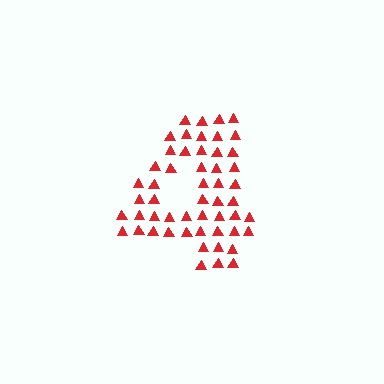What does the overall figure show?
The overall figure shows the digit 4.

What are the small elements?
The small elements are triangles.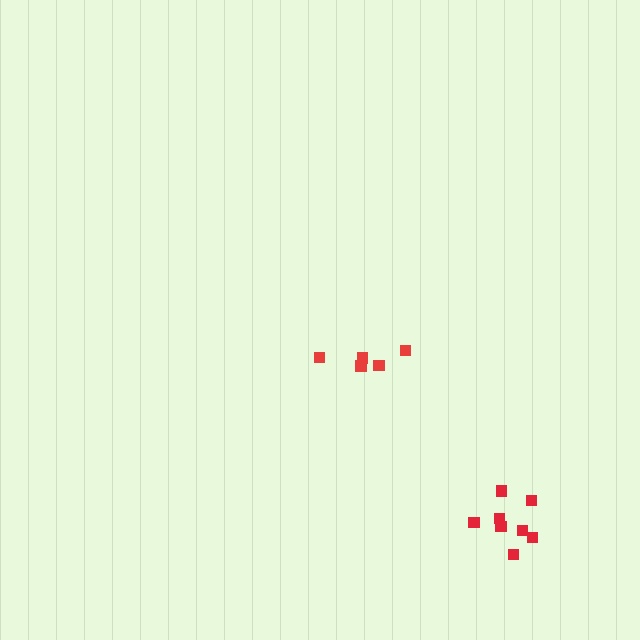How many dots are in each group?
Group 1: 5 dots, Group 2: 8 dots (13 total).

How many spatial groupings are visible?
There are 2 spatial groupings.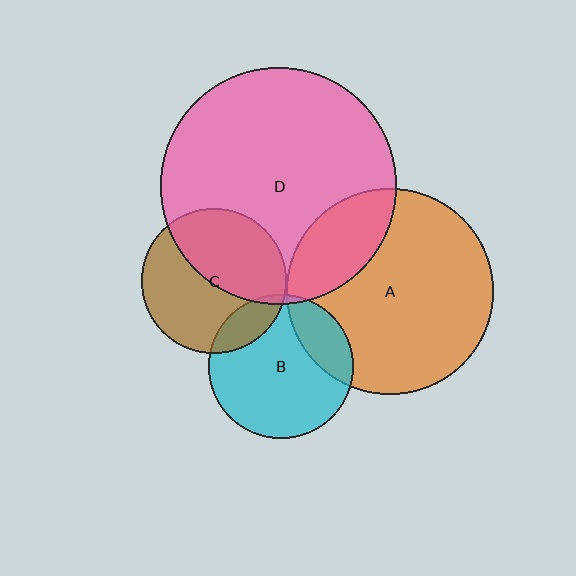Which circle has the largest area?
Circle D (pink).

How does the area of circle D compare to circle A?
Approximately 1.3 times.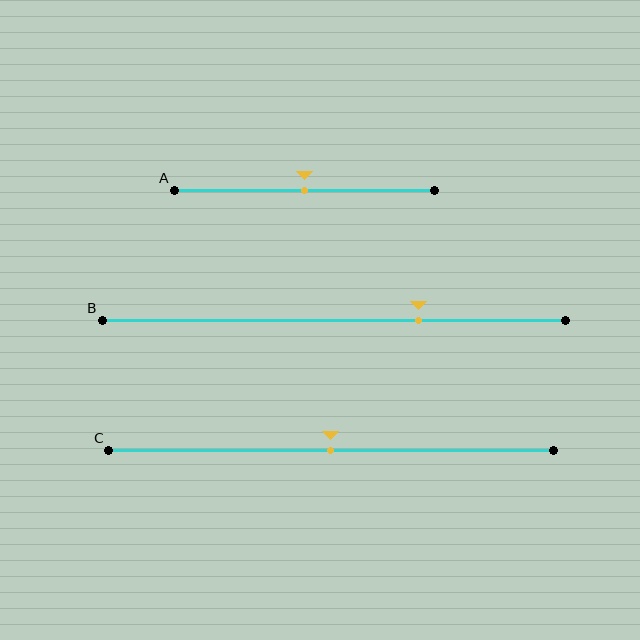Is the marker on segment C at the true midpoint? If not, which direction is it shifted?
Yes, the marker on segment C is at the true midpoint.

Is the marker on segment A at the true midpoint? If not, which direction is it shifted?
Yes, the marker on segment A is at the true midpoint.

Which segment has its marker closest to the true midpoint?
Segment A has its marker closest to the true midpoint.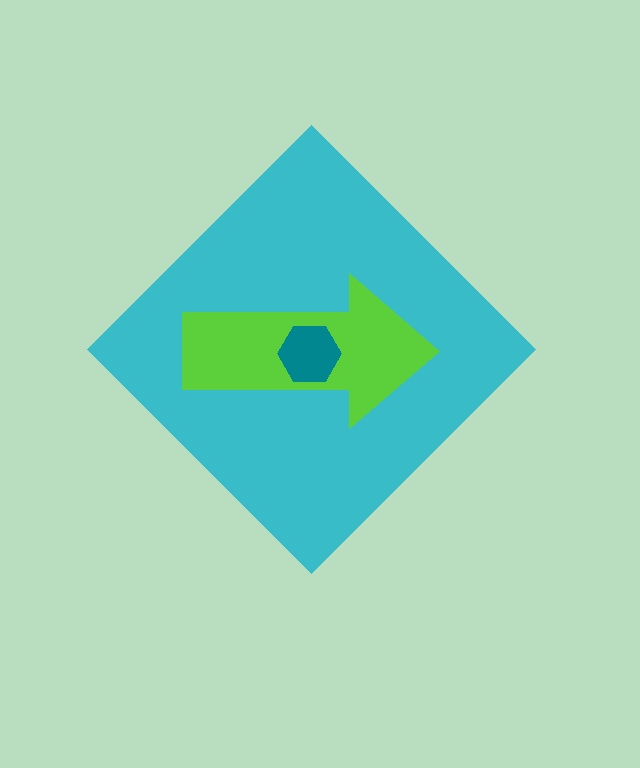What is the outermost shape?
The cyan diamond.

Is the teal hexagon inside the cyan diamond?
Yes.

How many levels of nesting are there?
3.